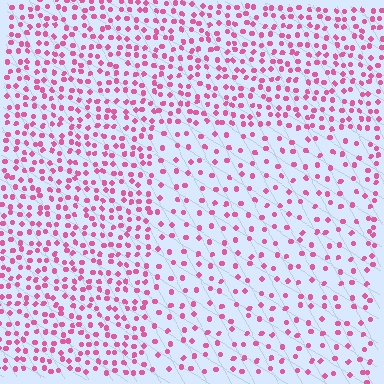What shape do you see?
I see a rectangle.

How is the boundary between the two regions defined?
The boundary is defined by a change in element density (approximately 2.0x ratio). All elements are the same color, size, and shape.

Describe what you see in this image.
The image contains small pink elements arranged at two different densities. A rectangle-shaped region is visible where the elements are less densely packed than the surrounding area.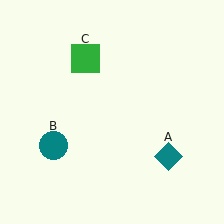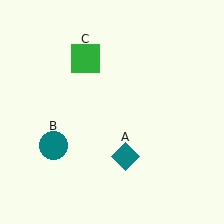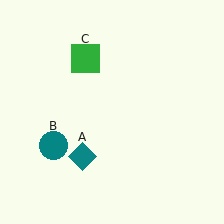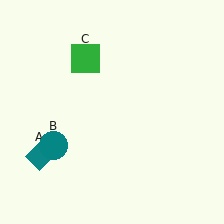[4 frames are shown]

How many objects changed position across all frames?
1 object changed position: teal diamond (object A).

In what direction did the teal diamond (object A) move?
The teal diamond (object A) moved left.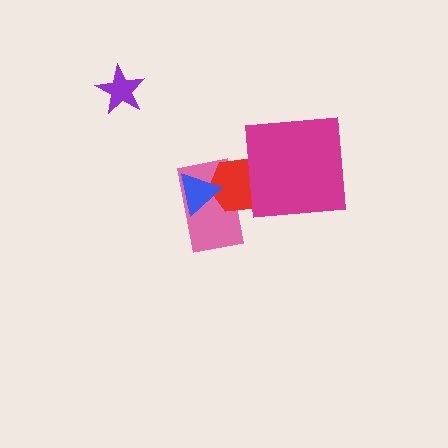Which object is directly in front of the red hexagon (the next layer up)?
The blue triangle is directly in front of the red hexagon.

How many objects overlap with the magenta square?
1 object overlaps with the magenta square.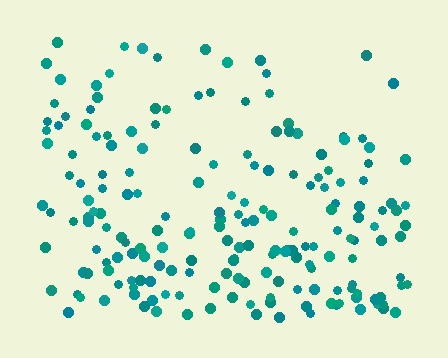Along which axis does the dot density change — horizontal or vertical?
Vertical.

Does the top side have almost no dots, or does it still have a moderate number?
Still a moderate number, just noticeably fewer than the bottom.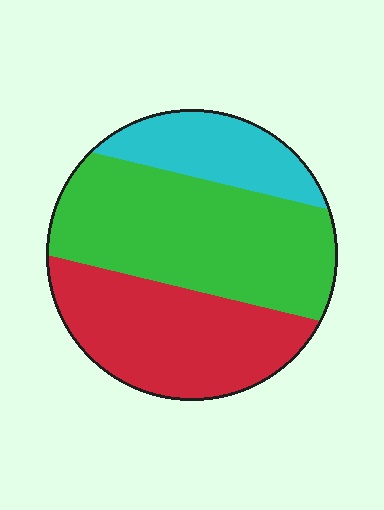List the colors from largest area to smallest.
From largest to smallest: green, red, cyan.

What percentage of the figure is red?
Red takes up about one third (1/3) of the figure.